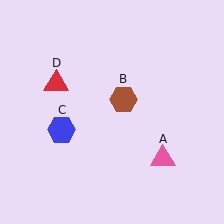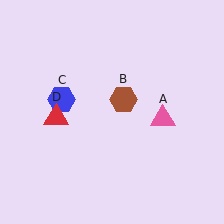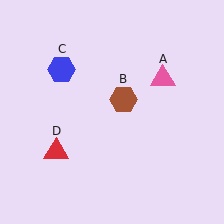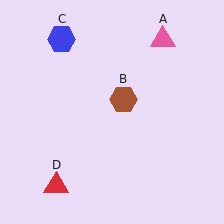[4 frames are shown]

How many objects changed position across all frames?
3 objects changed position: pink triangle (object A), blue hexagon (object C), red triangle (object D).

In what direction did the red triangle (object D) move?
The red triangle (object D) moved down.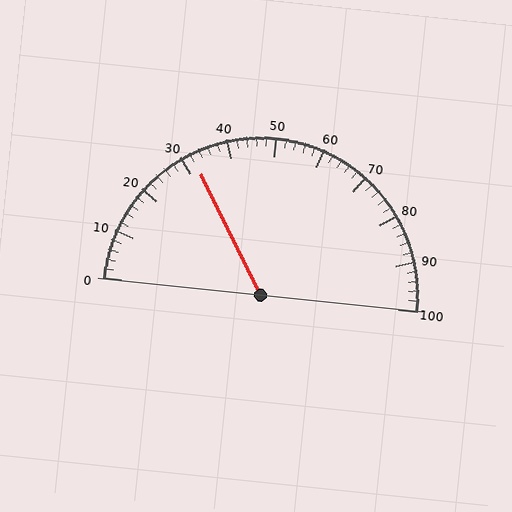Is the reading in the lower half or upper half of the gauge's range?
The reading is in the lower half of the range (0 to 100).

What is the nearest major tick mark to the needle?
The nearest major tick mark is 30.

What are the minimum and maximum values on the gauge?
The gauge ranges from 0 to 100.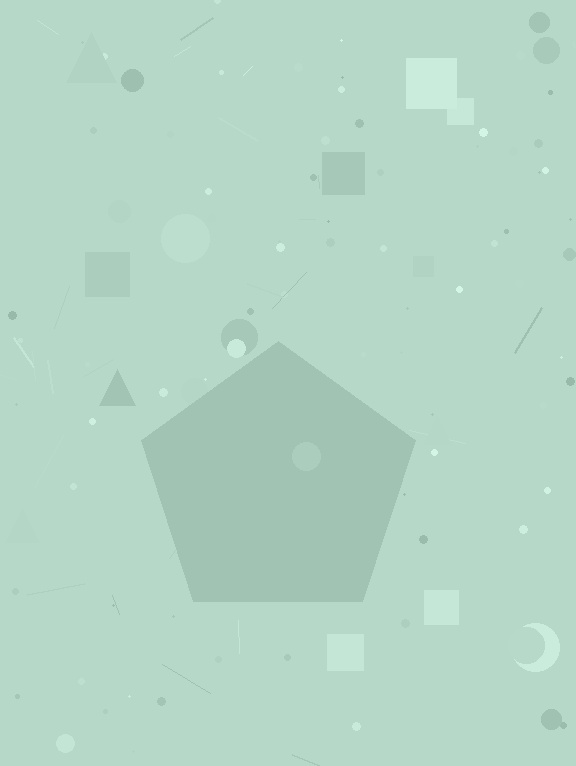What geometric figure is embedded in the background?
A pentagon is embedded in the background.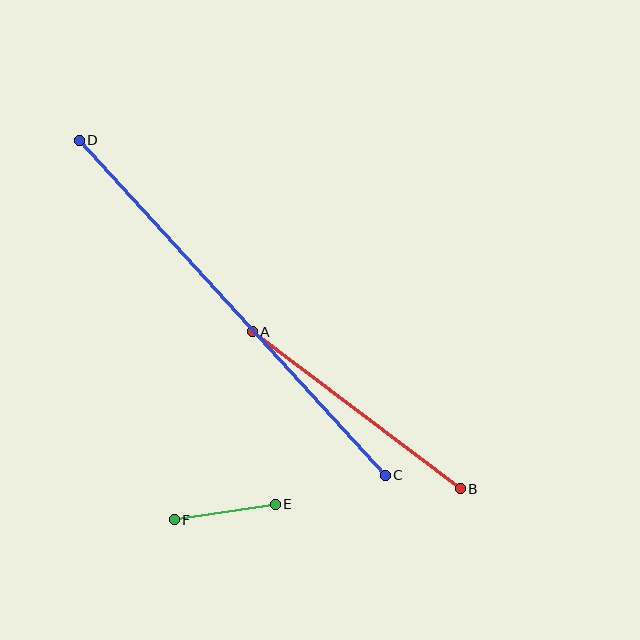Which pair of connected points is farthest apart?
Points C and D are farthest apart.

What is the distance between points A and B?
The distance is approximately 260 pixels.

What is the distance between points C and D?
The distance is approximately 454 pixels.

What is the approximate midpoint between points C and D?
The midpoint is at approximately (232, 308) pixels.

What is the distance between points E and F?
The distance is approximately 102 pixels.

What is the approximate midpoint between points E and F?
The midpoint is at approximately (225, 512) pixels.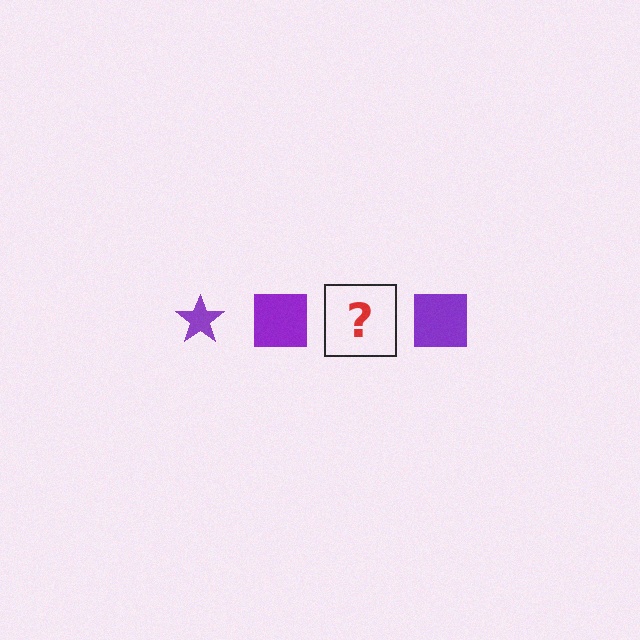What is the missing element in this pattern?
The missing element is a purple star.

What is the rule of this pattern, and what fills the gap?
The rule is that the pattern cycles through star, square shapes in purple. The gap should be filled with a purple star.